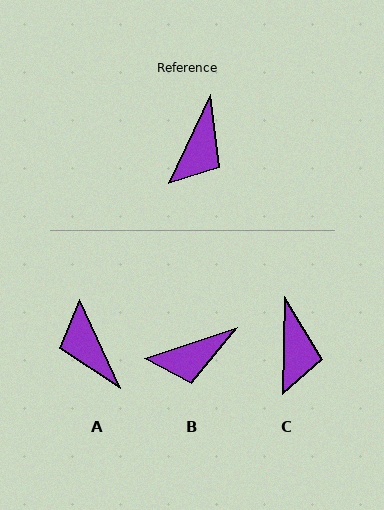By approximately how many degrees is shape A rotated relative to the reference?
Approximately 130 degrees clockwise.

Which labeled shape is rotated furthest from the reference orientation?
A, about 130 degrees away.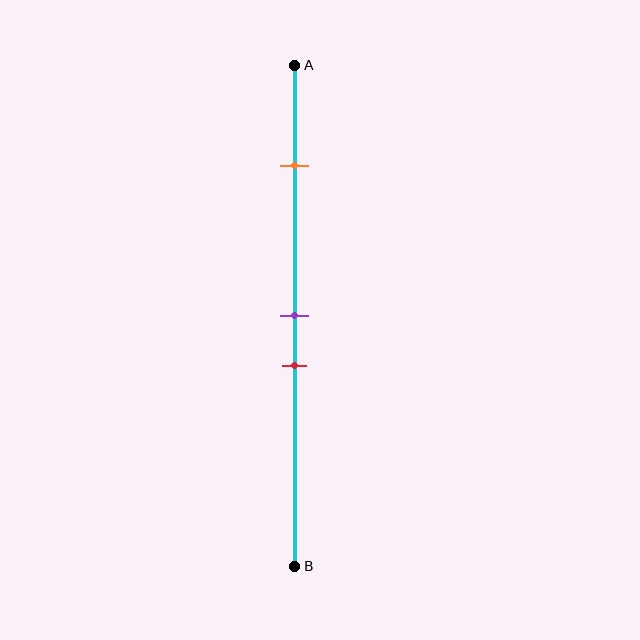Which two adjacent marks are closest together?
The purple and red marks are the closest adjacent pair.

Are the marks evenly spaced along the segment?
No, the marks are not evenly spaced.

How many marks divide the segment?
There are 3 marks dividing the segment.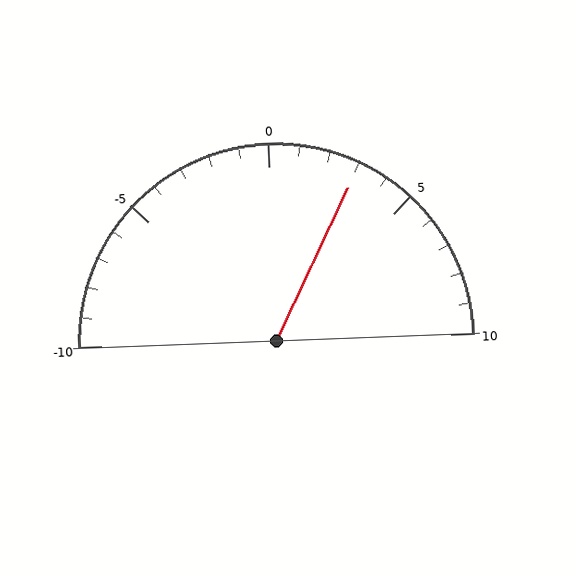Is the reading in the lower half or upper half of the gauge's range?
The reading is in the upper half of the range (-10 to 10).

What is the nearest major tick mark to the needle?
The nearest major tick mark is 5.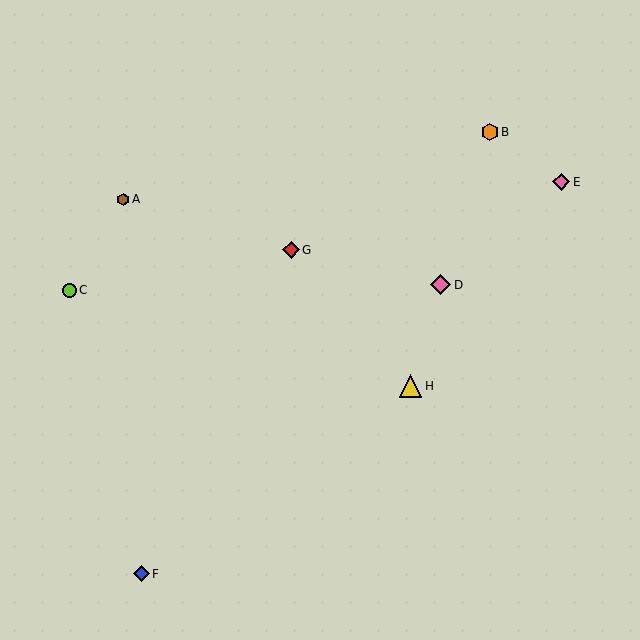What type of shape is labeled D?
Shape D is a pink diamond.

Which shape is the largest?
The yellow triangle (labeled H) is the largest.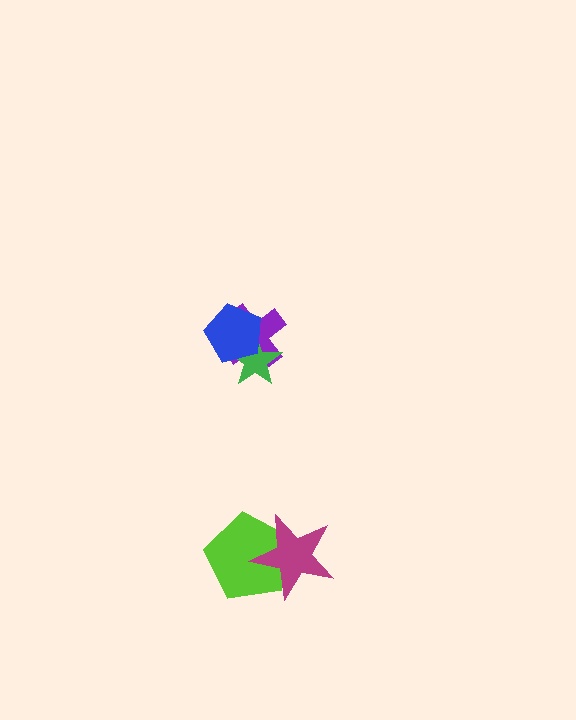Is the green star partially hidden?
Yes, it is partially covered by another shape.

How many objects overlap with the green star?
2 objects overlap with the green star.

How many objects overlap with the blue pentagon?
2 objects overlap with the blue pentagon.